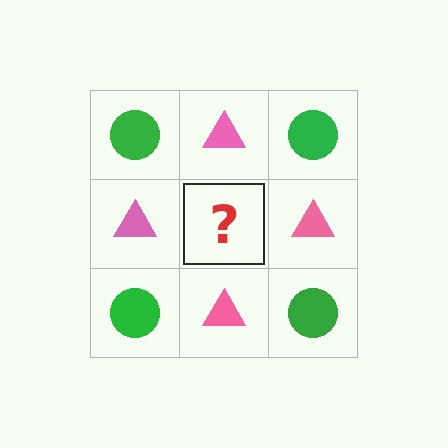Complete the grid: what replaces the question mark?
The question mark should be replaced with a green circle.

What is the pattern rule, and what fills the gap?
The rule is that it alternates green circle and pink triangle in a checkerboard pattern. The gap should be filled with a green circle.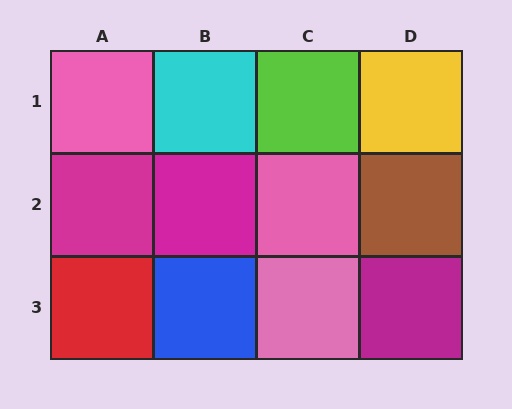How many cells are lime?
1 cell is lime.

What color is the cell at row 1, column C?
Lime.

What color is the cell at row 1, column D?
Yellow.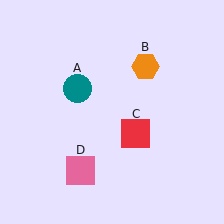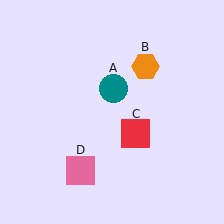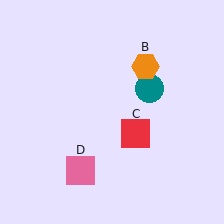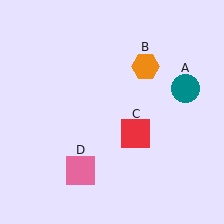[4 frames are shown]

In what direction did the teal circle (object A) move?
The teal circle (object A) moved right.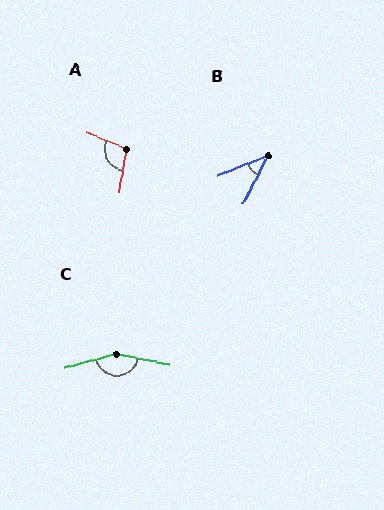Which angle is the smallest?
B, at approximately 41 degrees.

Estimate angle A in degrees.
Approximately 104 degrees.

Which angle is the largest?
C, at approximately 153 degrees.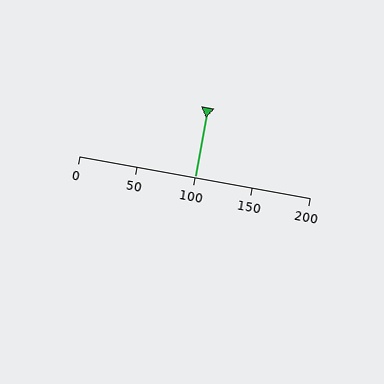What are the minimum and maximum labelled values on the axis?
The axis runs from 0 to 200.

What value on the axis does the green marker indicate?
The marker indicates approximately 100.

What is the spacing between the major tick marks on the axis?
The major ticks are spaced 50 apart.